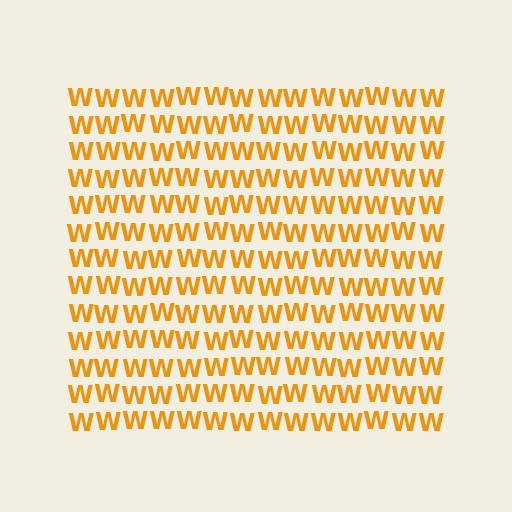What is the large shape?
The large shape is a square.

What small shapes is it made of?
It is made of small letter W's.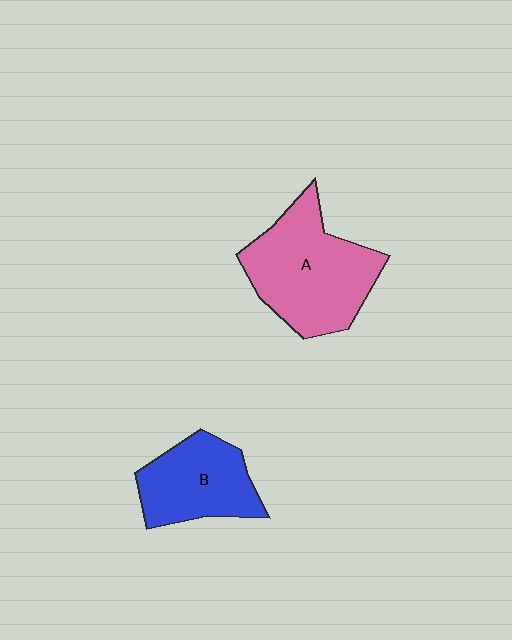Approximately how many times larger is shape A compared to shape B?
Approximately 1.5 times.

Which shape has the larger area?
Shape A (pink).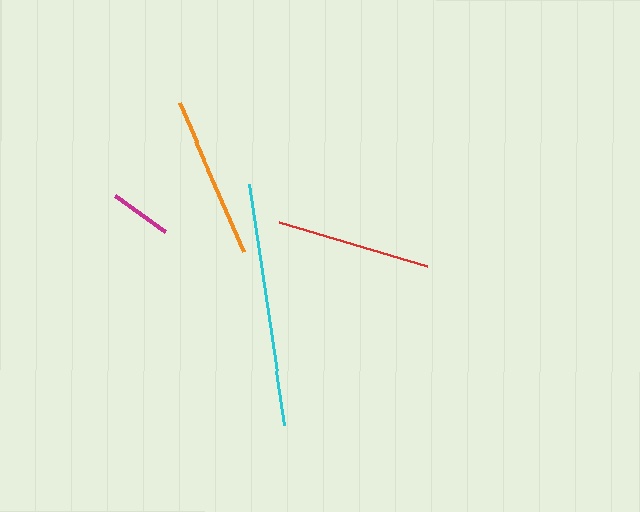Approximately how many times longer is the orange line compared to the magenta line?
The orange line is approximately 2.6 times the length of the magenta line.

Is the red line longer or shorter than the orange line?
The orange line is longer than the red line.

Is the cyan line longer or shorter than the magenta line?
The cyan line is longer than the magenta line.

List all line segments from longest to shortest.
From longest to shortest: cyan, orange, red, magenta.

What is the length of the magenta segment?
The magenta segment is approximately 62 pixels long.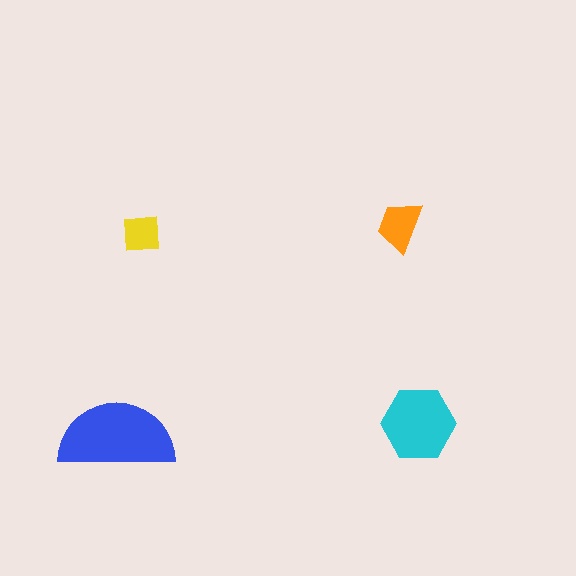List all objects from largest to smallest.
The blue semicircle, the cyan hexagon, the orange trapezoid, the yellow square.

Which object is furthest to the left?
The blue semicircle is leftmost.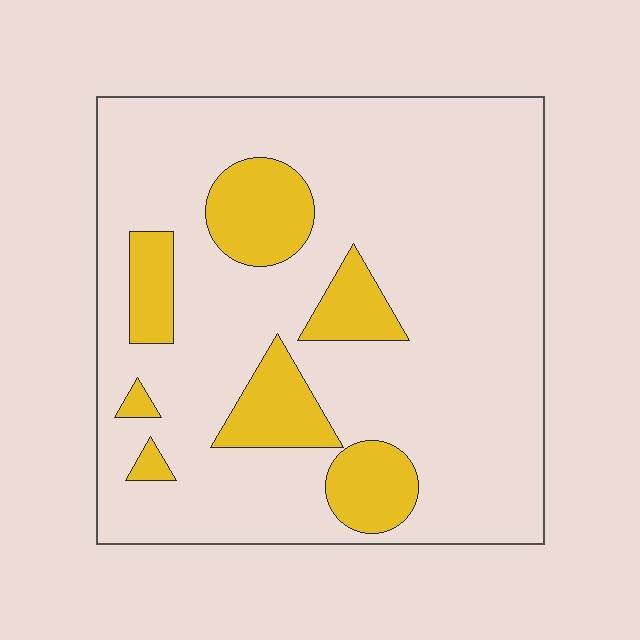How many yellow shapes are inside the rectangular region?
7.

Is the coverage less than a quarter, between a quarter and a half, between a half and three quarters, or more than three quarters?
Less than a quarter.